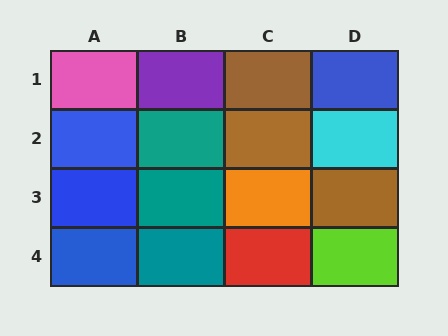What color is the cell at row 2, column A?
Blue.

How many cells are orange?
1 cell is orange.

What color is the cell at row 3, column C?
Orange.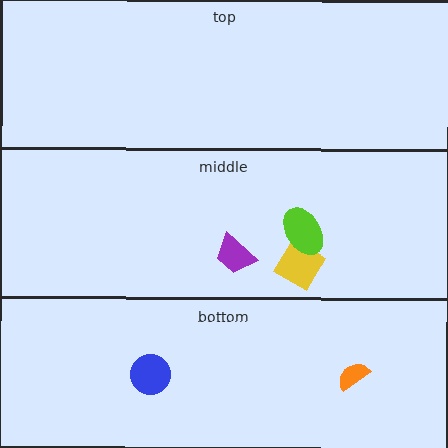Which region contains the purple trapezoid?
The middle region.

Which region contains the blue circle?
The bottom region.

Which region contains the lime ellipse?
The middle region.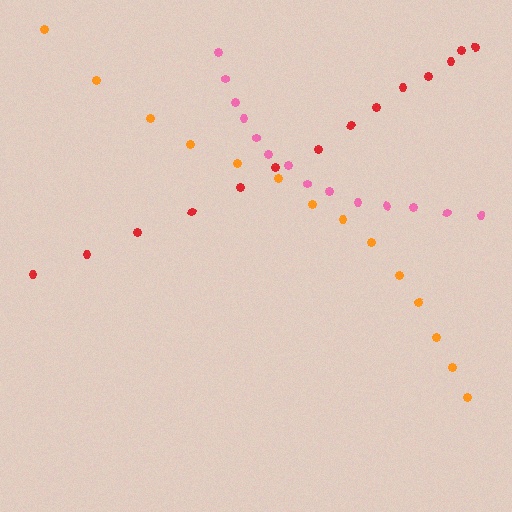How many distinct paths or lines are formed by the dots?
There are 3 distinct paths.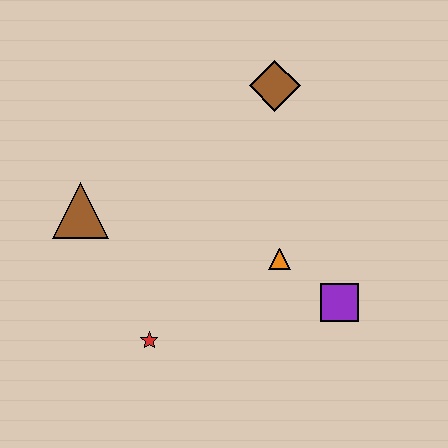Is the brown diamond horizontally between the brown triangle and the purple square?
Yes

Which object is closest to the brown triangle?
The red star is closest to the brown triangle.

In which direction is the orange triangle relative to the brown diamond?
The orange triangle is below the brown diamond.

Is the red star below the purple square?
Yes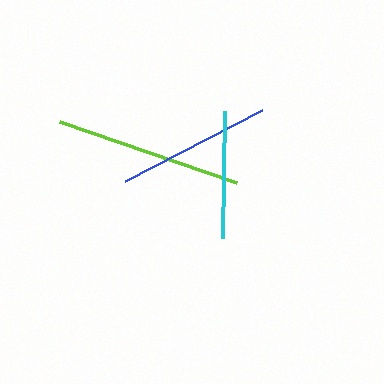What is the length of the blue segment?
The blue segment is approximately 154 pixels long.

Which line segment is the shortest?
The cyan line is the shortest at approximately 127 pixels.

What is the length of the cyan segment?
The cyan segment is approximately 127 pixels long.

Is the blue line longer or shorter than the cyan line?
The blue line is longer than the cyan line.